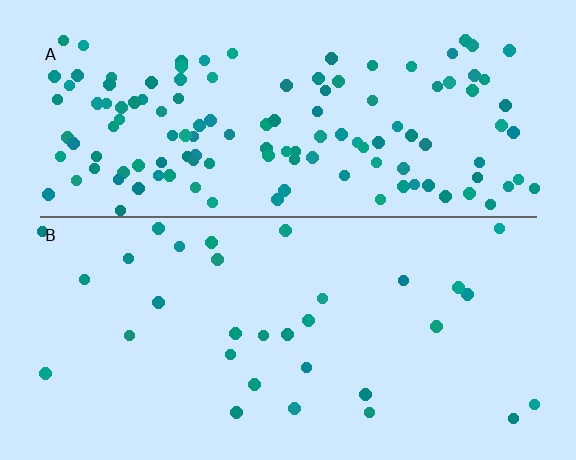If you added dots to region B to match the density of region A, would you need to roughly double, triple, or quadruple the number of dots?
Approximately quadruple.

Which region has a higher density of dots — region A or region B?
A (the top).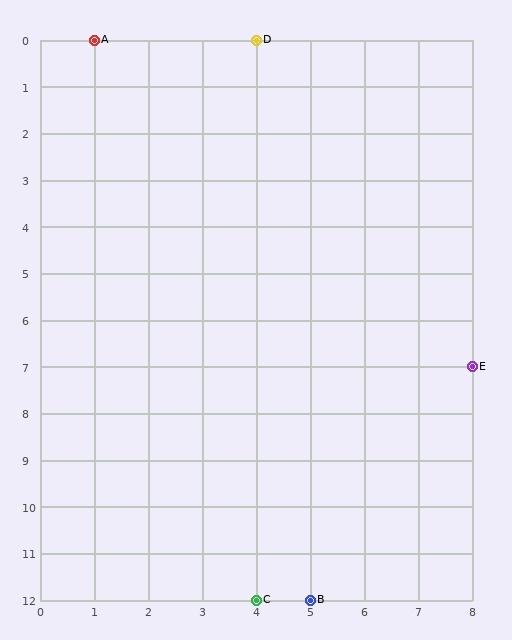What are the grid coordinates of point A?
Point A is at grid coordinates (1, 0).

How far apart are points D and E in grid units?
Points D and E are 4 columns and 7 rows apart (about 8.1 grid units diagonally).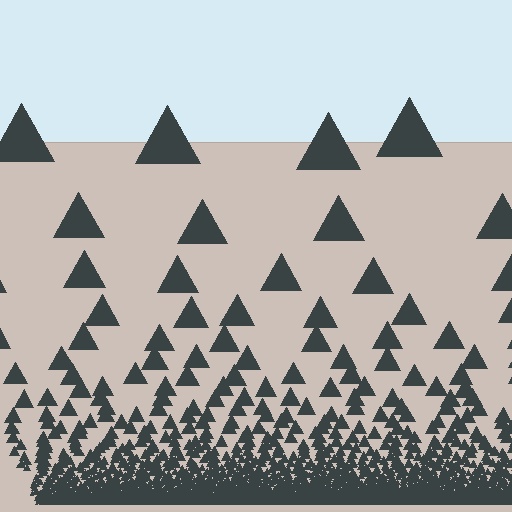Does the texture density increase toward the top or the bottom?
Density increases toward the bottom.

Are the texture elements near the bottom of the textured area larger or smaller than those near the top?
Smaller. The gradient is inverted — elements near the bottom are smaller and denser.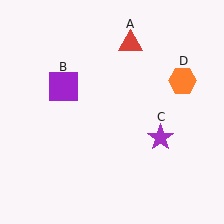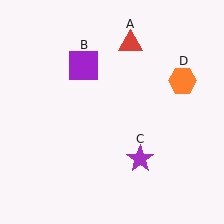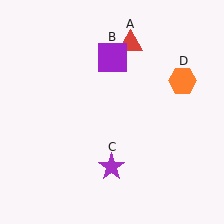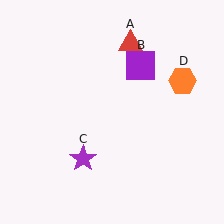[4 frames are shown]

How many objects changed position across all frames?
2 objects changed position: purple square (object B), purple star (object C).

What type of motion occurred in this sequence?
The purple square (object B), purple star (object C) rotated clockwise around the center of the scene.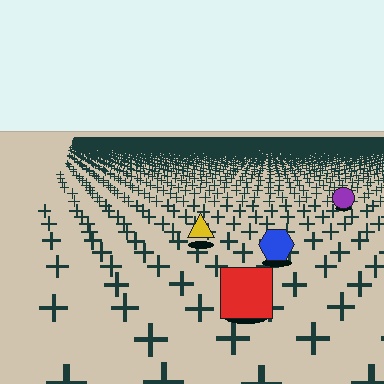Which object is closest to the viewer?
The red square is closest. The texture marks near it are larger and more spread out.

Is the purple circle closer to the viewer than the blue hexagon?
No. The blue hexagon is closer — you can tell from the texture gradient: the ground texture is coarser near it.